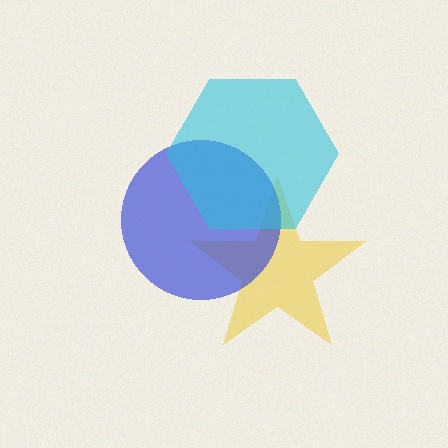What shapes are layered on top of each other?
The layered shapes are: a yellow star, a blue circle, a cyan hexagon.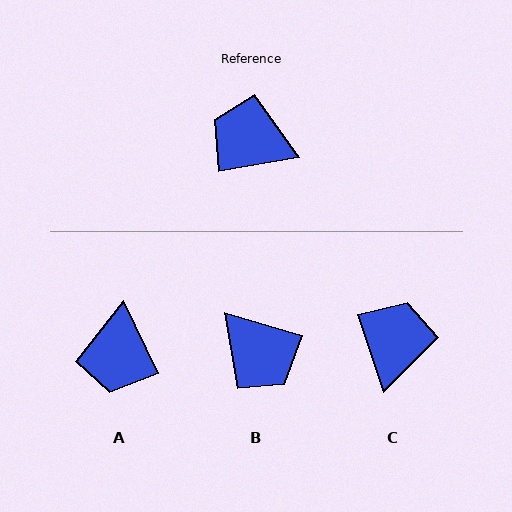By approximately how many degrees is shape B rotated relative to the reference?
Approximately 154 degrees counter-clockwise.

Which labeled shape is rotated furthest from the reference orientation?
B, about 154 degrees away.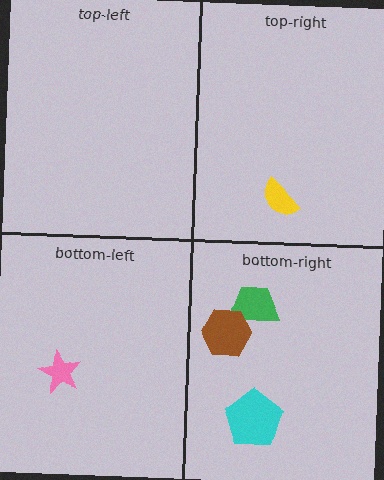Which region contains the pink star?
The bottom-left region.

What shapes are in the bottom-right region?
The green trapezoid, the brown hexagon, the cyan pentagon.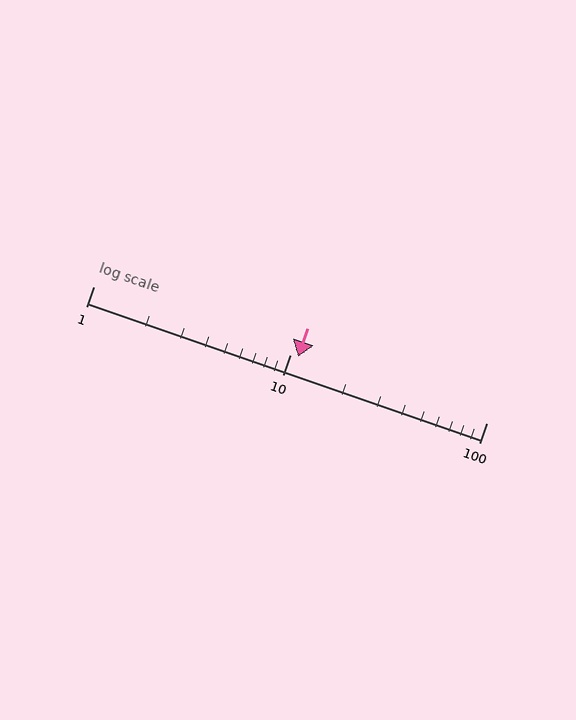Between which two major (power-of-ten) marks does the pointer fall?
The pointer is between 10 and 100.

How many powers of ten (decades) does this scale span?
The scale spans 2 decades, from 1 to 100.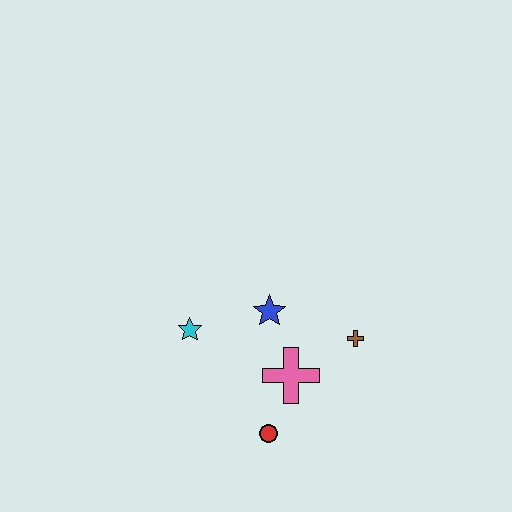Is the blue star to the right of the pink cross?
No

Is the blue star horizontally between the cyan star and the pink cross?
Yes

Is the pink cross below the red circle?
No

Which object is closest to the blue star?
The pink cross is closest to the blue star.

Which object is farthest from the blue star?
The red circle is farthest from the blue star.